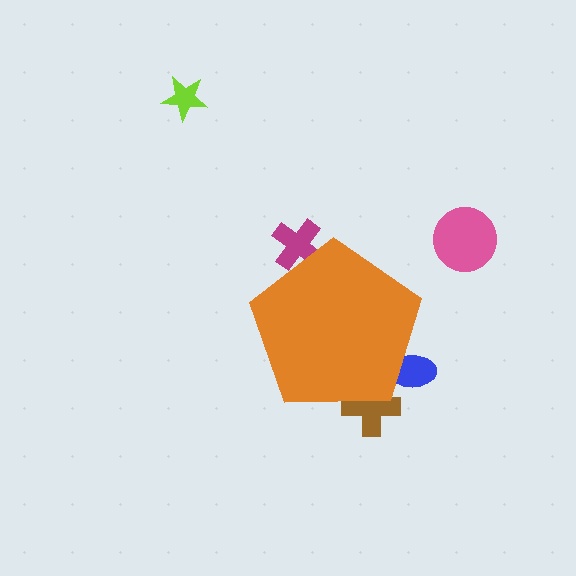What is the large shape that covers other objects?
An orange pentagon.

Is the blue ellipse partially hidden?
Yes, the blue ellipse is partially hidden behind the orange pentagon.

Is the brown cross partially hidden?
Yes, the brown cross is partially hidden behind the orange pentagon.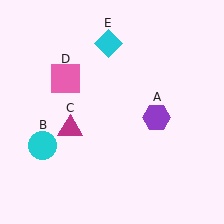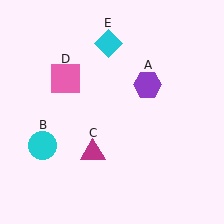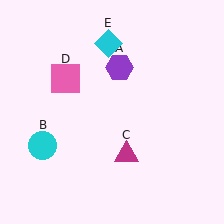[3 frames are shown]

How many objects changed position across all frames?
2 objects changed position: purple hexagon (object A), magenta triangle (object C).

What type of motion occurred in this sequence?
The purple hexagon (object A), magenta triangle (object C) rotated counterclockwise around the center of the scene.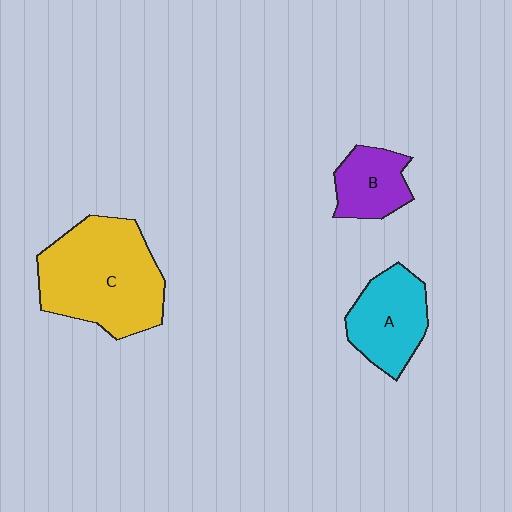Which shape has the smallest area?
Shape B (purple).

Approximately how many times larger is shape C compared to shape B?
Approximately 2.5 times.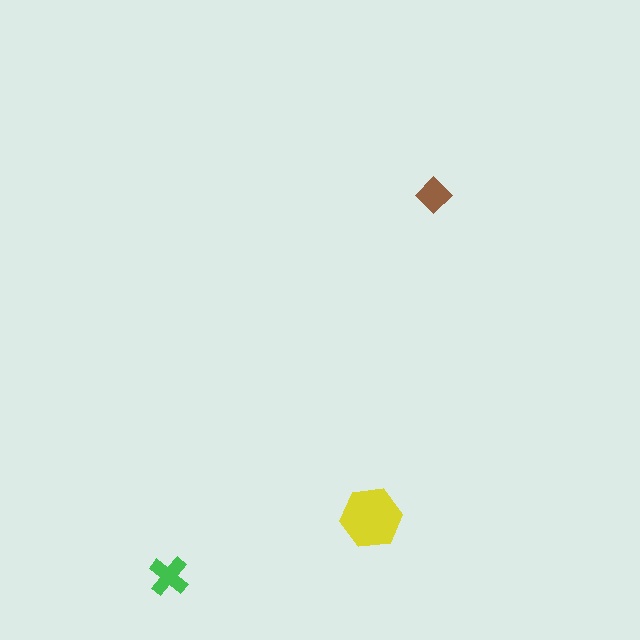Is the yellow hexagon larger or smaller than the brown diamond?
Larger.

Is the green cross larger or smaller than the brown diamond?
Larger.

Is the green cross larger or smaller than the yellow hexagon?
Smaller.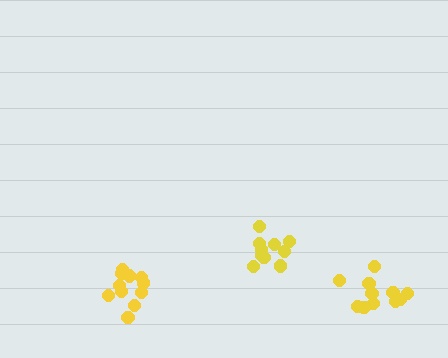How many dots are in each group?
Group 1: 11 dots, Group 2: 12 dots, Group 3: 10 dots (33 total).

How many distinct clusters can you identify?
There are 3 distinct clusters.